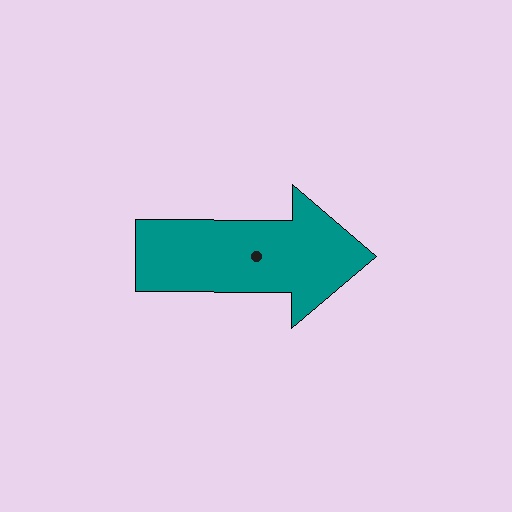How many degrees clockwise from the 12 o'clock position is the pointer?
Approximately 90 degrees.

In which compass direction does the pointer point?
East.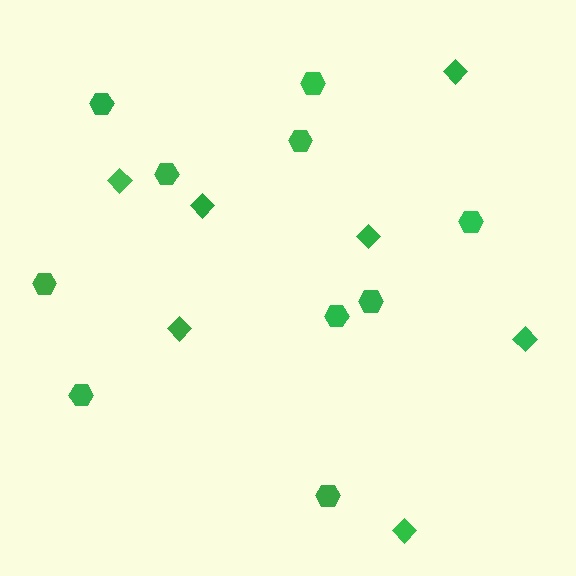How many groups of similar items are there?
There are 2 groups: one group of diamonds (7) and one group of hexagons (10).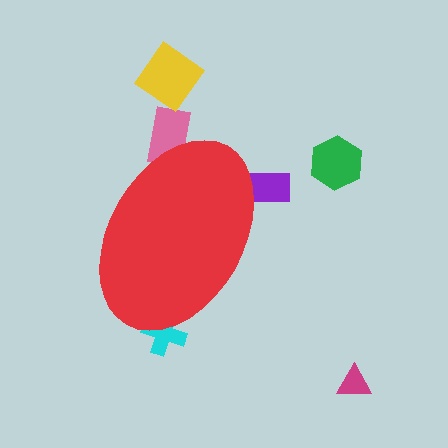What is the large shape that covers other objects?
A red ellipse.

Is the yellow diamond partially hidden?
No, the yellow diamond is fully visible.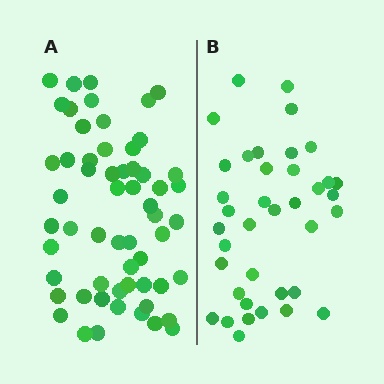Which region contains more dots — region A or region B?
Region A (the left region) has more dots.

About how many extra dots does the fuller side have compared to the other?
Region A has approximately 20 more dots than region B.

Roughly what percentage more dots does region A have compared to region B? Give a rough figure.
About 55% more.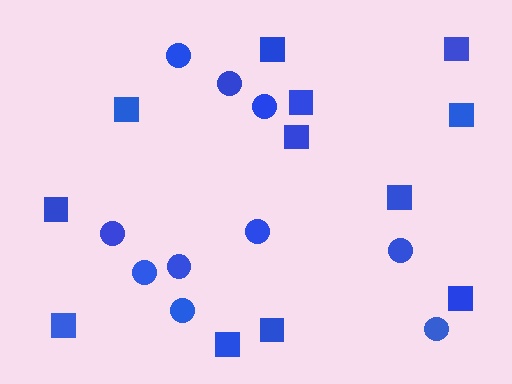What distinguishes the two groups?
There are 2 groups: one group of circles (10) and one group of squares (12).